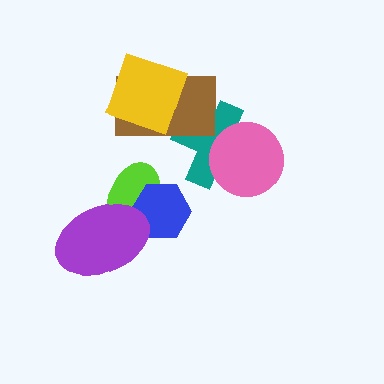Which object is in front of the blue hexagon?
The purple ellipse is in front of the blue hexagon.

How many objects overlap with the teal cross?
2 objects overlap with the teal cross.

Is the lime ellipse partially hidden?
Yes, it is partially covered by another shape.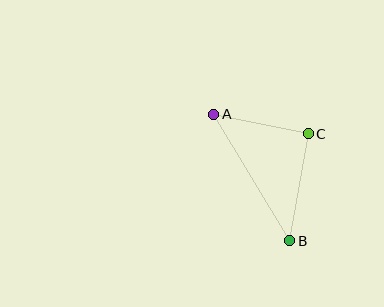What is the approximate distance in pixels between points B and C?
The distance between B and C is approximately 109 pixels.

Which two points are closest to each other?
Points A and C are closest to each other.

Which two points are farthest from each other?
Points A and B are farthest from each other.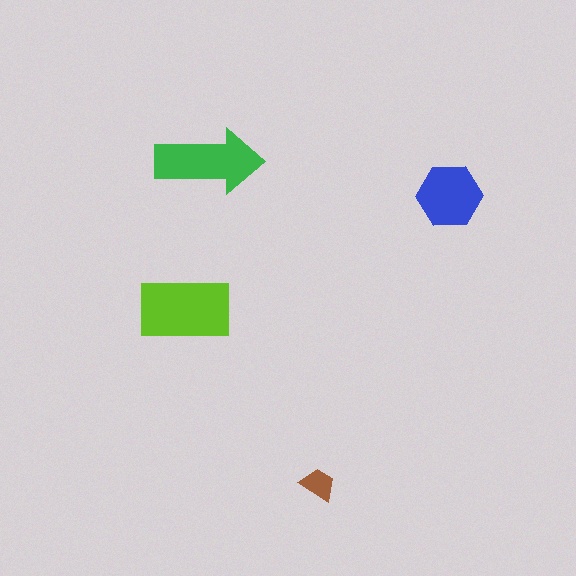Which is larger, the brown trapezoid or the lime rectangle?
The lime rectangle.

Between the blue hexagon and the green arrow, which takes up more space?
The green arrow.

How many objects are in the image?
There are 4 objects in the image.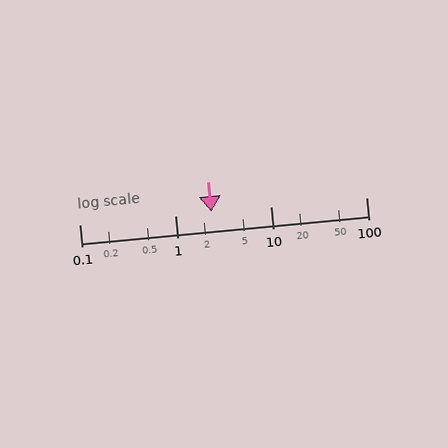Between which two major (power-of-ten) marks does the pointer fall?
The pointer is between 1 and 10.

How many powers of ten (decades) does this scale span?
The scale spans 3 decades, from 0.1 to 100.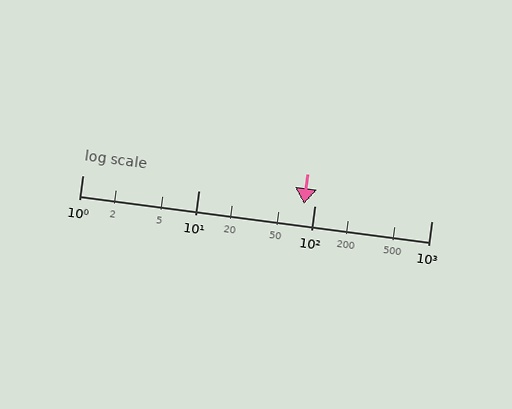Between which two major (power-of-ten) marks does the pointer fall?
The pointer is between 10 and 100.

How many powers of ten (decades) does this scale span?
The scale spans 3 decades, from 1 to 1000.